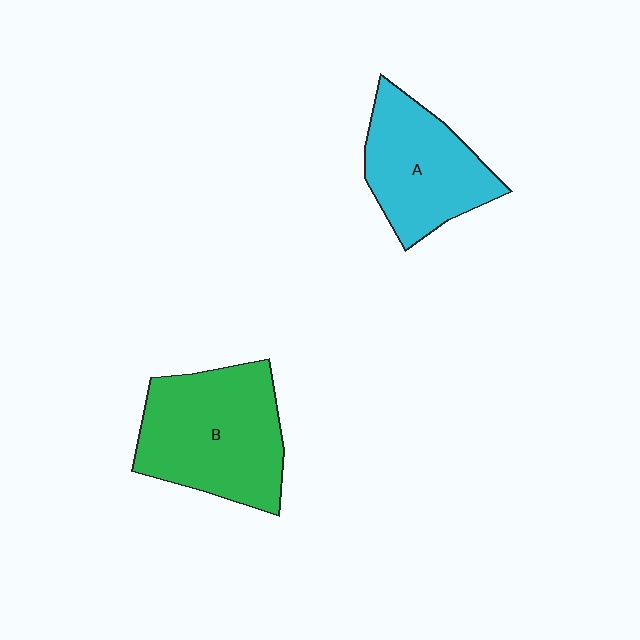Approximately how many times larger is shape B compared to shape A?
Approximately 1.3 times.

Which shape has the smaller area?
Shape A (cyan).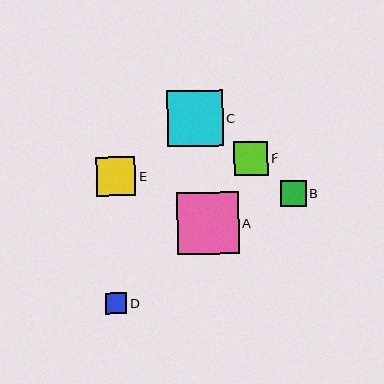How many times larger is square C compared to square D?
Square C is approximately 2.7 times the size of square D.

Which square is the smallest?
Square D is the smallest with a size of approximately 21 pixels.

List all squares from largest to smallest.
From largest to smallest: A, C, E, F, B, D.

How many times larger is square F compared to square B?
Square F is approximately 1.3 times the size of square B.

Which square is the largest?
Square A is the largest with a size of approximately 62 pixels.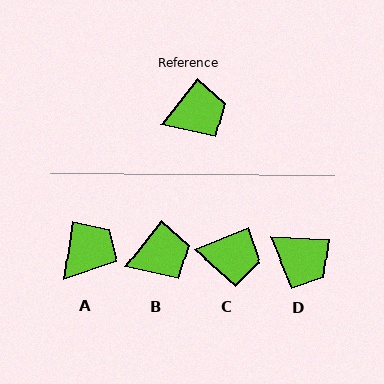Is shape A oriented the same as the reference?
No, it is off by about 30 degrees.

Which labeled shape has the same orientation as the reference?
B.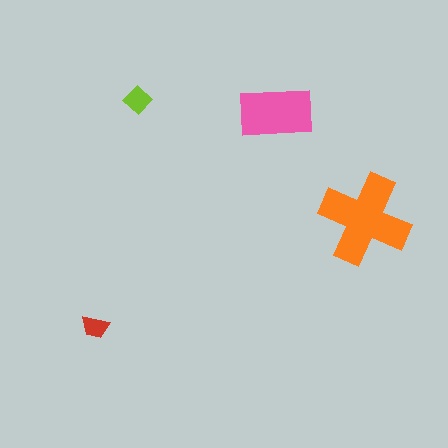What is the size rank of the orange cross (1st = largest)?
1st.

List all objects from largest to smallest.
The orange cross, the pink rectangle, the lime diamond, the red trapezoid.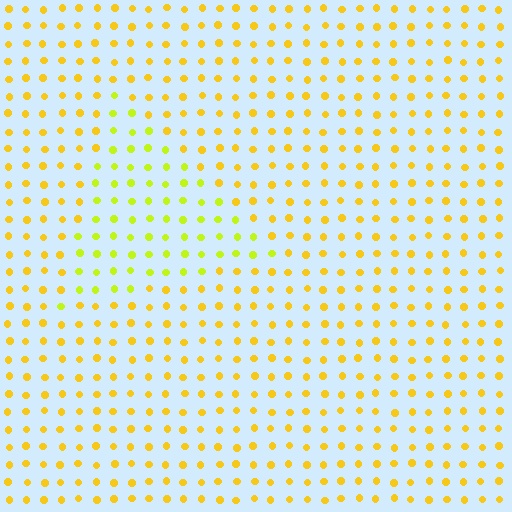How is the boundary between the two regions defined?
The boundary is defined purely by a slight shift in hue (about 27 degrees). Spacing, size, and orientation are identical on both sides.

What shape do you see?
I see a triangle.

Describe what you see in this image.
The image is filled with small yellow elements in a uniform arrangement. A triangle-shaped region is visible where the elements are tinted to a slightly different hue, forming a subtle color boundary.